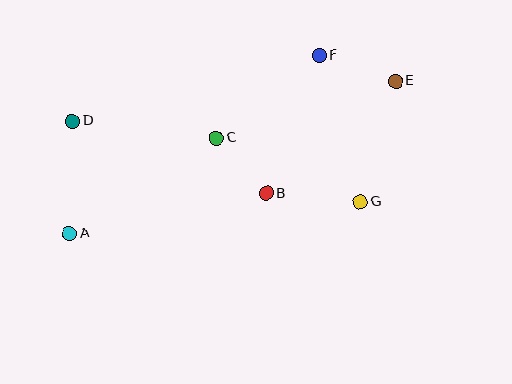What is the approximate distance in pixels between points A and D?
The distance between A and D is approximately 112 pixels.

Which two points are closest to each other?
Points B and C are closest to each other.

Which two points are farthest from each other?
Points A and E are farthest from each other.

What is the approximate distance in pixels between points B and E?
The distance between B and E is approximately 171 pixels.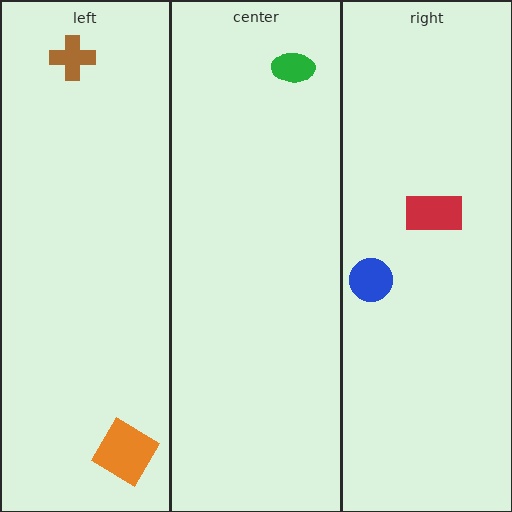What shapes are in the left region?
The orange diamond, the brown cross.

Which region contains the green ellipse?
The center region.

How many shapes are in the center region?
1.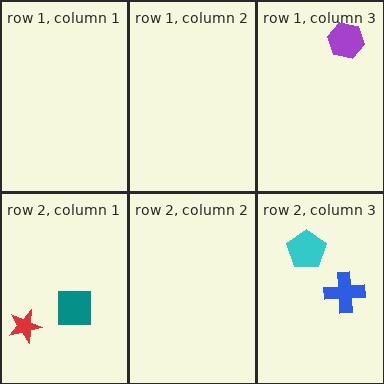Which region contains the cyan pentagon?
The row 2, column 3 region.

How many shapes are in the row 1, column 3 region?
1.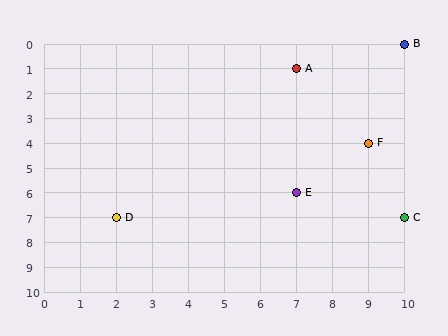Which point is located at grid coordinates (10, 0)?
Point B is at (10, 0).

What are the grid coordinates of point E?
Point E is at grid coordinates (7, 6).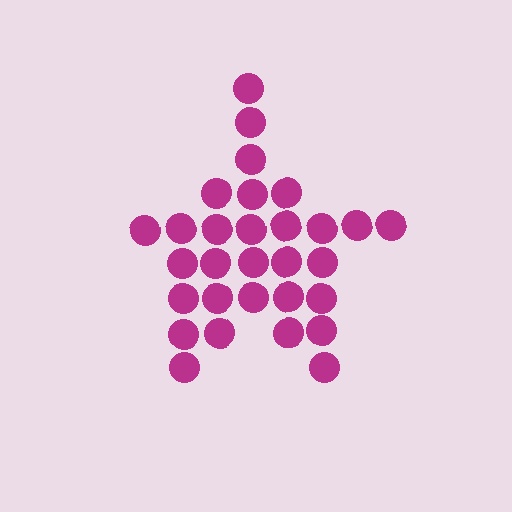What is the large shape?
The large shape is a star.